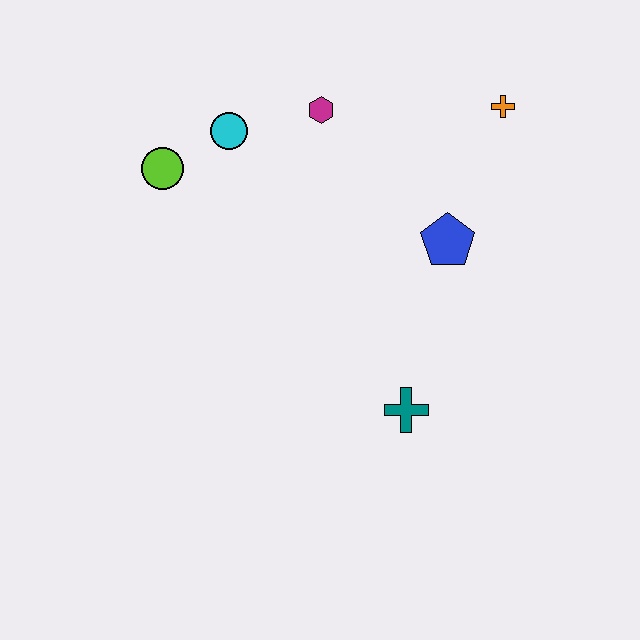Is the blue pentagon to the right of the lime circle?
Yes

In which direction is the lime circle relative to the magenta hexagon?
The lime circle is to the left of the magenta hexagon.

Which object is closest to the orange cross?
The blue pentagon is closest to the orange cross.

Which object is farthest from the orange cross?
The lime circle is farthest from the orange cross.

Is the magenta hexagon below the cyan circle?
No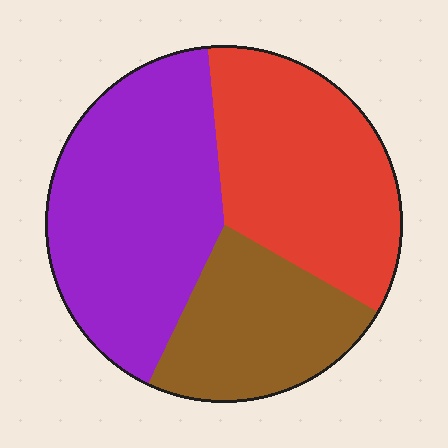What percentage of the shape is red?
Red takes up about one third (1/3) of the shape.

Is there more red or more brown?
Red.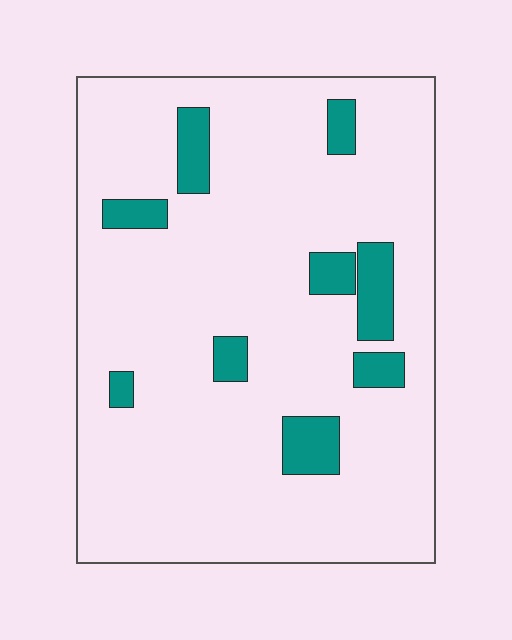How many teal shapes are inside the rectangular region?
9.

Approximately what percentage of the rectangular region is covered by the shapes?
Approximately 10%.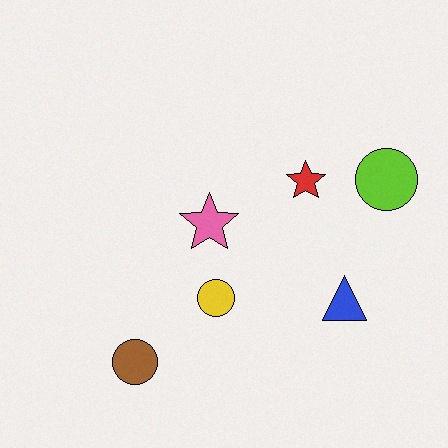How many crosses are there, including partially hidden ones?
There are no crosses.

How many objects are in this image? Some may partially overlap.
There are 6 objects.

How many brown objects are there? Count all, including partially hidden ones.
There is 1 brown object.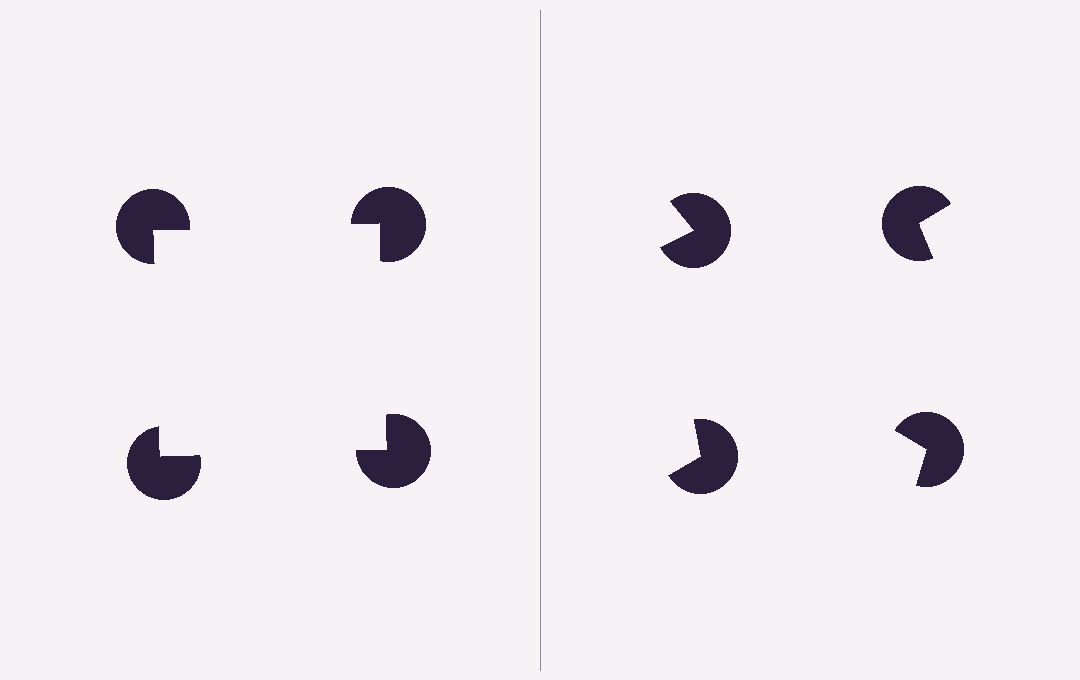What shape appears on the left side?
An illusory square.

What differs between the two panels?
The pac-man discs are positioned identically on both sides; only the wedge orientations differ. On the left they align to a square; on the right they are misaligned.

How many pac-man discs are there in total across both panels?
8 — 4 on each side.